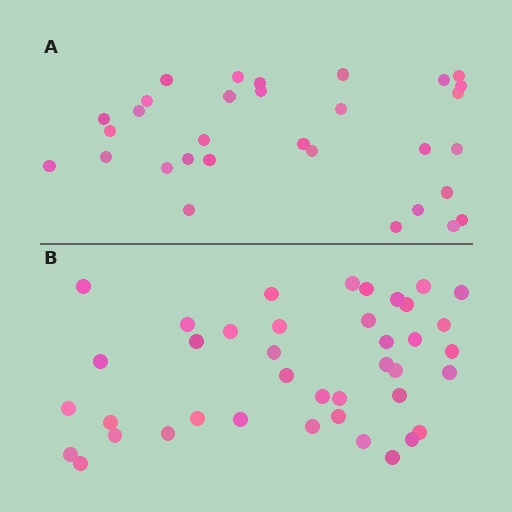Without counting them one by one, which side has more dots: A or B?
Region B (the bottom region) has more dots.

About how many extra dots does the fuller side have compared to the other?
Region B has roughly 8 or so more dots than region A.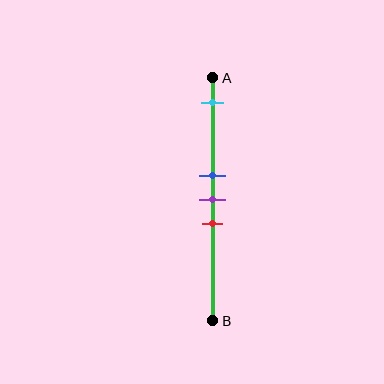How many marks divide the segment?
There are 4 marks dividing the segment.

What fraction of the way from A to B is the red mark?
The red mark is approximately 60% (0.6) of the way from A to B.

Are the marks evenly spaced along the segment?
No, the marks are not evenly spaced.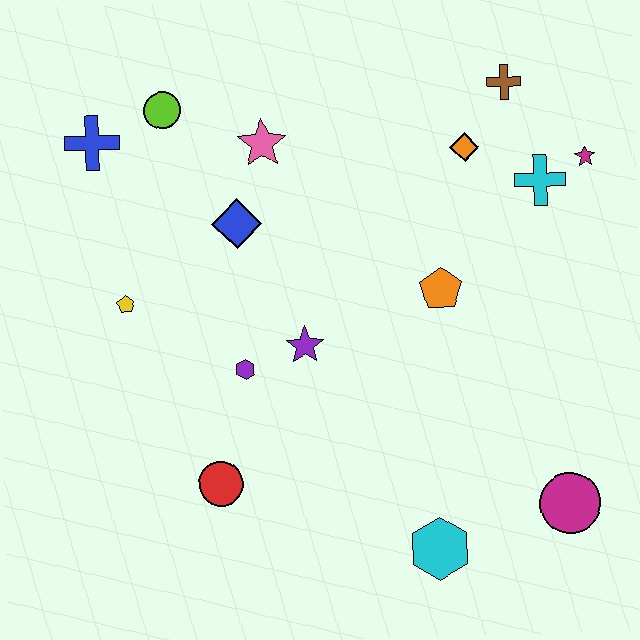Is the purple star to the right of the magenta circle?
No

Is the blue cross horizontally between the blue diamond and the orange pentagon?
No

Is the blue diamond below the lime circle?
Yes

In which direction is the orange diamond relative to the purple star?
The orange diamond is above the purple star.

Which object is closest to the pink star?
The blue diamond is closest to the pink star.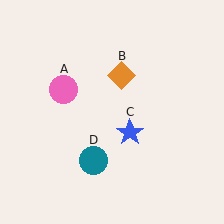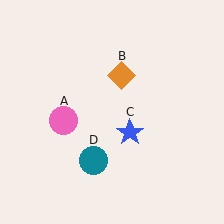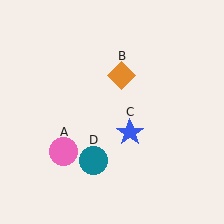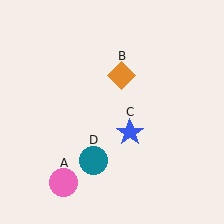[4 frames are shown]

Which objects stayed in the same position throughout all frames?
Orange diamond (object B) and blue star (object C) and teal circle (object D) remained stationary.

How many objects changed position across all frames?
1 object changed position: pink circle (object A).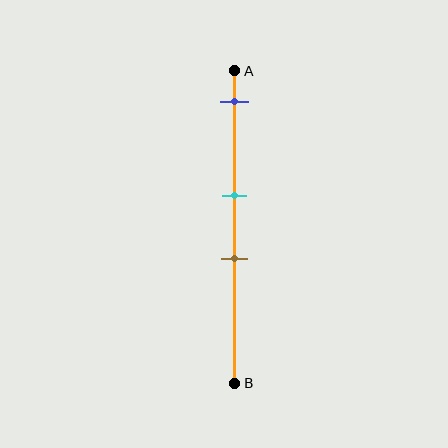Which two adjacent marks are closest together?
The cyan and brown marks are the closest adjacent pair.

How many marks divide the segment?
There are 3 marks dividing the segment.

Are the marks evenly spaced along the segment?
No, the marks are not evenly spaced.